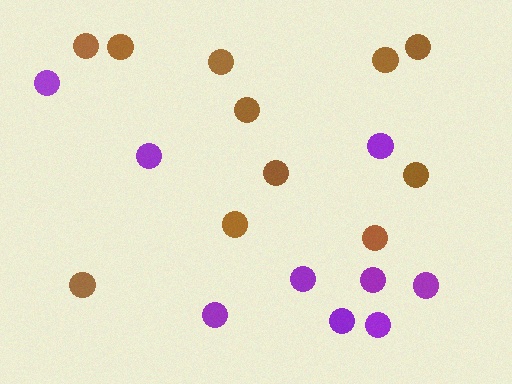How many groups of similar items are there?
There are 2 groups: one group of brown circles (11) and one group of purple circles (9).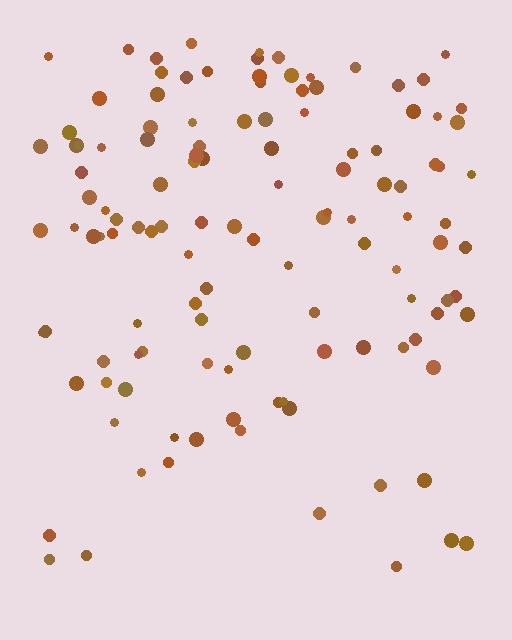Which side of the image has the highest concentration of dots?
The top.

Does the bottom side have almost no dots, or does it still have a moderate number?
Still a moderate number, just noticeably fewer than the top.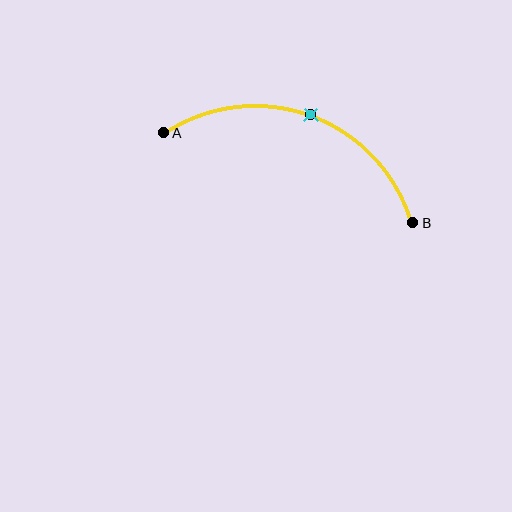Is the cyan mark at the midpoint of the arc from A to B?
Yes. The cyan mark lies on the arc at equal arc-length from both A and B — it is the arc midpoint.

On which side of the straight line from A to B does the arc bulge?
The arc bulges above the straight line connecting A and B.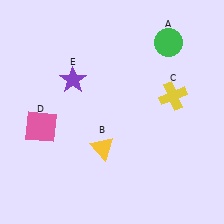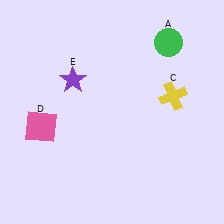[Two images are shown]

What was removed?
The yellow triangle (B) was removed in Image 2.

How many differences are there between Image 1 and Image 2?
There is 1 difference between the two images.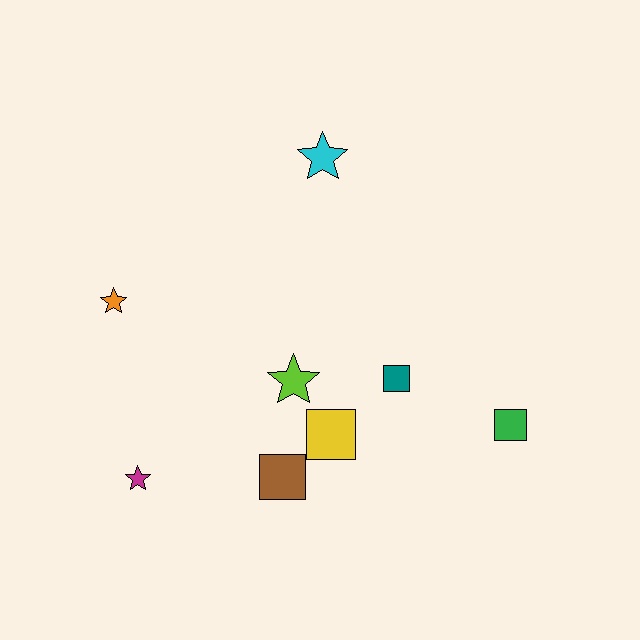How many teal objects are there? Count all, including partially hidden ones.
There is 1 teal object.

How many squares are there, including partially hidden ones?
There are 4 squares.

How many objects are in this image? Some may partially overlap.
There are 8 objects.